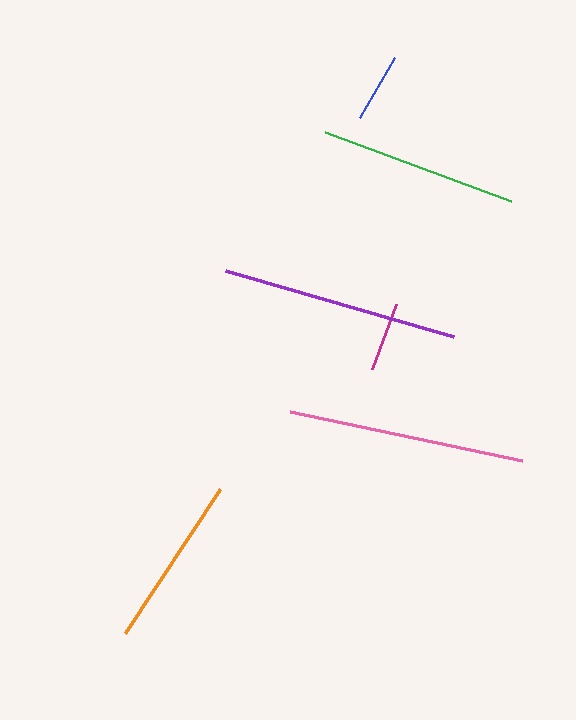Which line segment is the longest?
The purple line is the longest at approximately 238 pixels.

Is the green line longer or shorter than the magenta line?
The green line is longer than the magenta line.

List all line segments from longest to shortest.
From longest to shortest: purple, pink, green, orange, blue, magenta.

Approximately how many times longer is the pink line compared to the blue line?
The pink line is approximately 3.4 times the length of the blue line.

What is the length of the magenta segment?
The magenta segment is approximately 70 pixels long.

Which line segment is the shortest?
The magenta line is the shortest at approximately 70 pixels.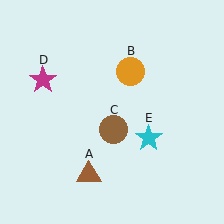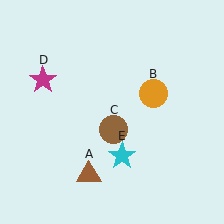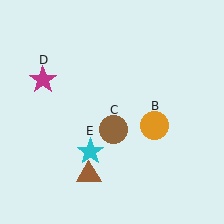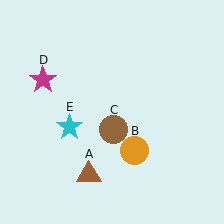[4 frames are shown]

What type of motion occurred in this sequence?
The orange circle (object B), cyan star (object E) rotated clockwise around the center of the scene.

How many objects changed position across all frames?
2 objects changed position: orange circle (object B), cyan star (object E).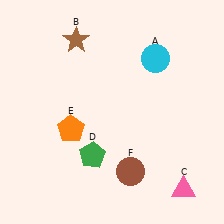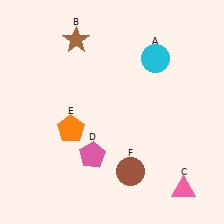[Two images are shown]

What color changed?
The pentagon (D) changed from green in Image 1 to pink in Image 2.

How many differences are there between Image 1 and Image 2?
There is 1 difference between the two images.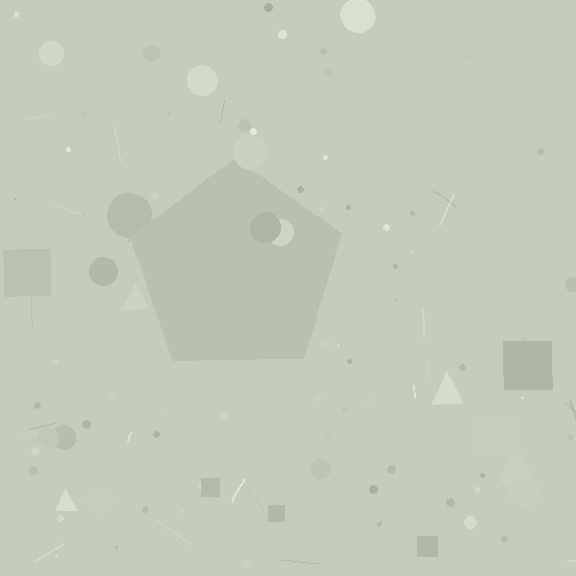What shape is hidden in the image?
A pentagon is hidden in the image.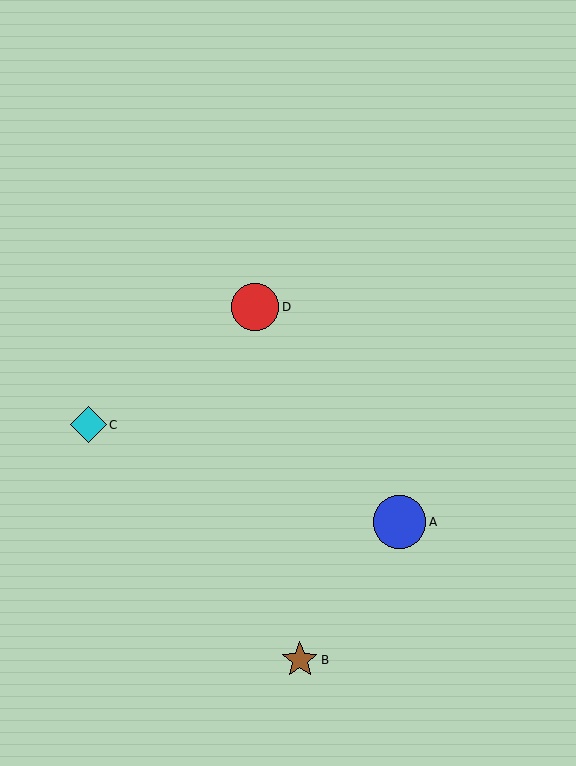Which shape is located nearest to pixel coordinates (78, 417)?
The cyan diamond (labeled C) at (88, 425) is nearest to that location.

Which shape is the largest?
The blue circle (labeled A) is the largest.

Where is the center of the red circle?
The center of the red circle is at (255, 307).